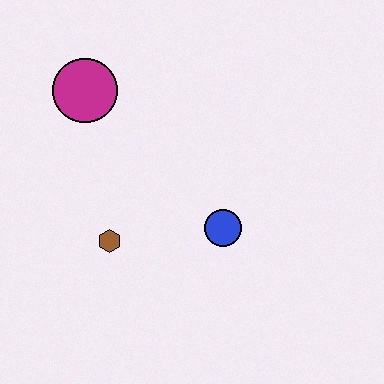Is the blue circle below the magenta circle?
Yes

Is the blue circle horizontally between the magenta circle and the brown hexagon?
No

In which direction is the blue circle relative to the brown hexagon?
The blue circle is to the right of the brown hexagon.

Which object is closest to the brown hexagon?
The blue circle is closest to the brown hexagon.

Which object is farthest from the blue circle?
The magenta circle is farthest from the blue circle.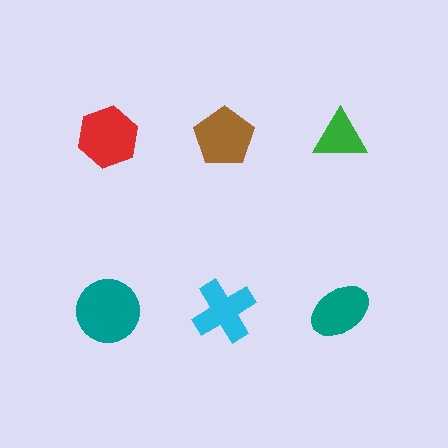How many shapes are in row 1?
3 shapes.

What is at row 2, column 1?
A teal circle.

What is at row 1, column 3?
A green triangle.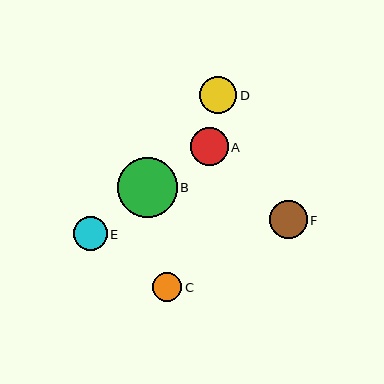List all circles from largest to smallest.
From largest to smallest: B, F, A, D, E, C.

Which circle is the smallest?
Circle C is the smallest with a size of approximately 29 pixels.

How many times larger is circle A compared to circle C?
Circle A is approximately 1.3 times the size of circle C.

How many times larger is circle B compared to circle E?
Circle B is approximately 1.8 times the size of circle E.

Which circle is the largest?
Circle B is the largest with a size of approximately 60 pixels.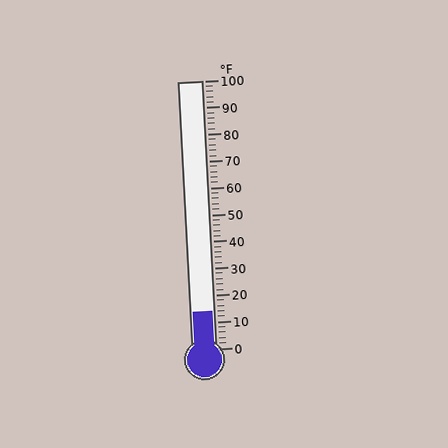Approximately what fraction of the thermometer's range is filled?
The thermometer is filled to approximately 15% of its range.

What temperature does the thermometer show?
The thermometer shows approximately 14°F.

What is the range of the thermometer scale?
The thermometer scale ranges from 0°F to 100°F.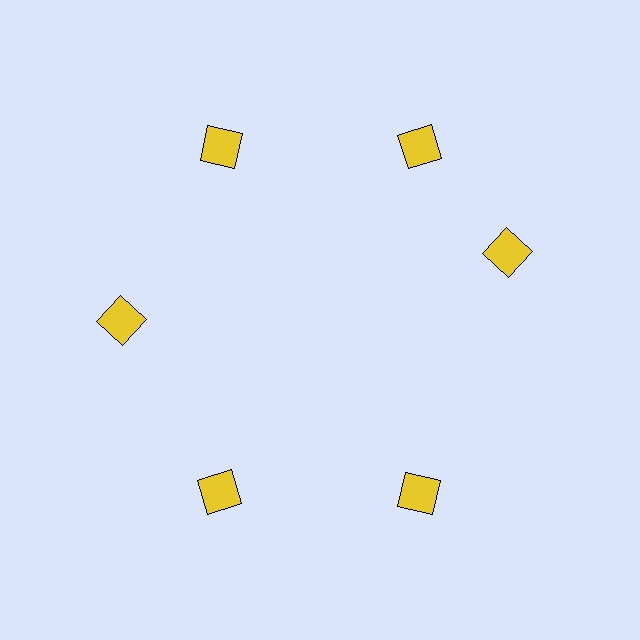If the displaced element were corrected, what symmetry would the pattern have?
It would have 6-fold rotational symmetry — the pattern would map onto itself every 60 degrees.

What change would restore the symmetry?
The symmetry would be restored by rotating it back into even spacing with its neighbors so that all 6 squares sit at equal angles and equal distance from the center.